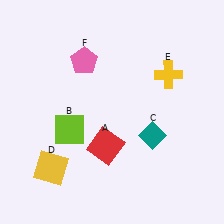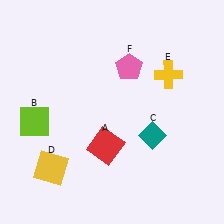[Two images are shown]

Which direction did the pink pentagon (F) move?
The pink pentagon (F) moved right.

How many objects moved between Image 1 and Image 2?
2 objects moved between the two images.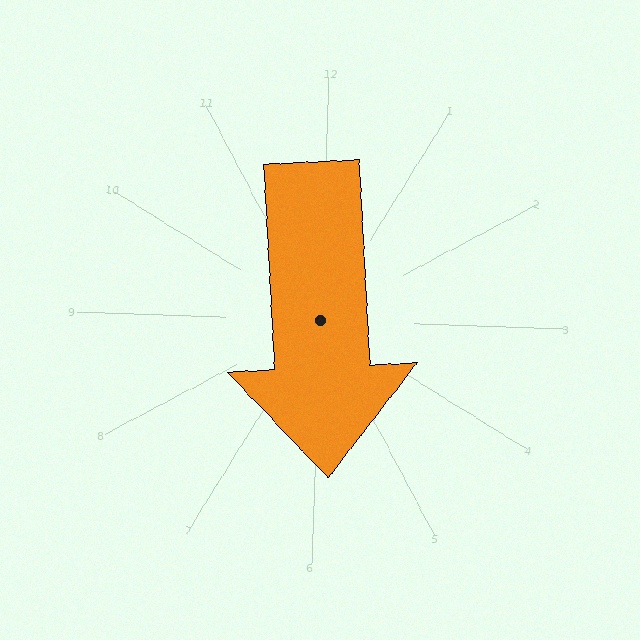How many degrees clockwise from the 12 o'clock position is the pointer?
Approximately 175 degrees.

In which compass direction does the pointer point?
South.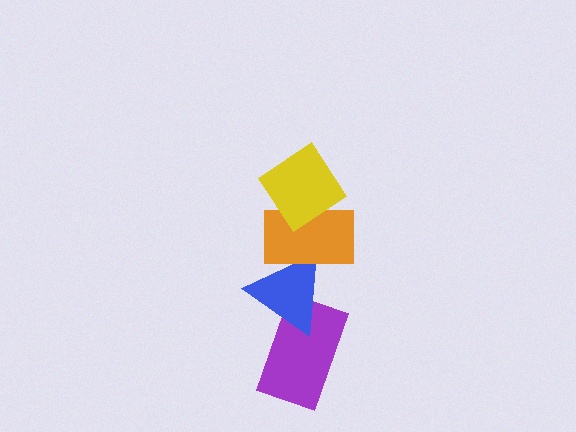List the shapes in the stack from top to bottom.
From top to bottom: the yellow diamond, the orange rectangle, the blue triangle, the purple rectangle.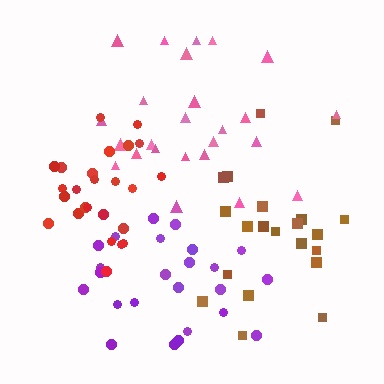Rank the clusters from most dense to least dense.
red, purple, brown, pink.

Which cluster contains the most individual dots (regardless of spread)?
Pink (25).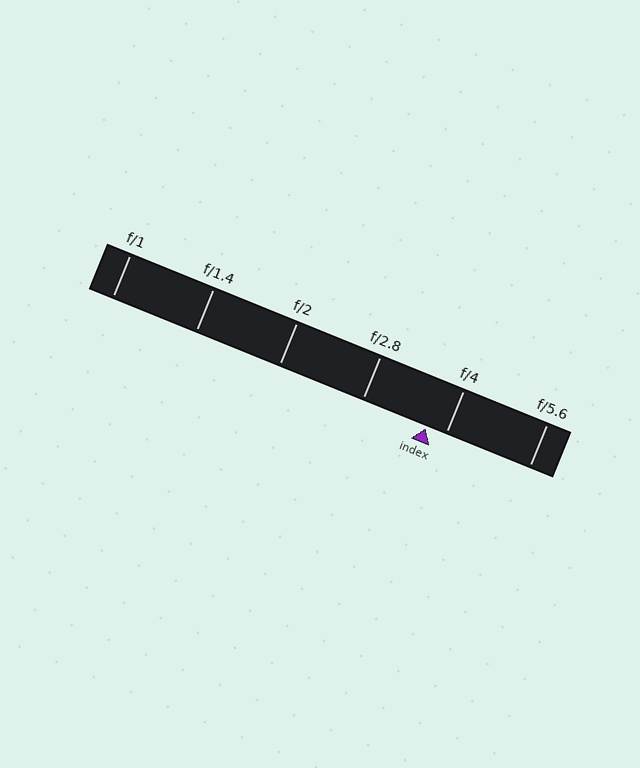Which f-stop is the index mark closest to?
The index mark is closest to f/4.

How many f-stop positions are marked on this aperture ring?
There are 6 f-stop positions marked.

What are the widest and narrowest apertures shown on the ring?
The widest aperture shown is f/1 and the narrowest is f/5.6.